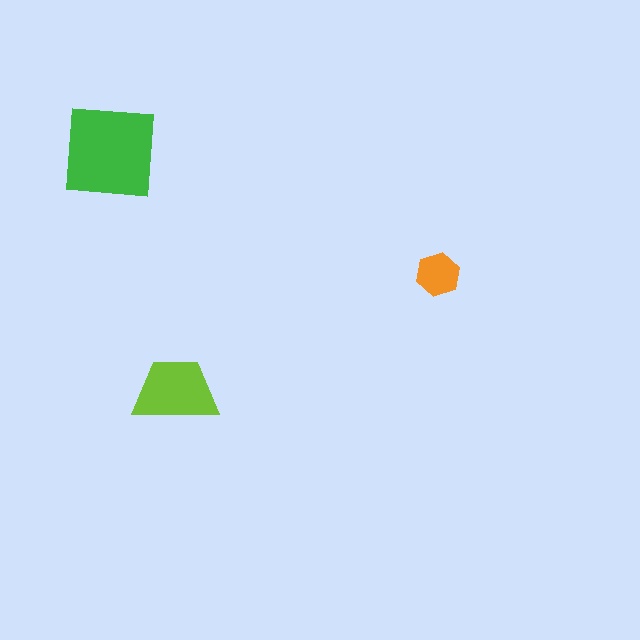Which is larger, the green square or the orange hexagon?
The green square.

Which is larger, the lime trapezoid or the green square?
The green square.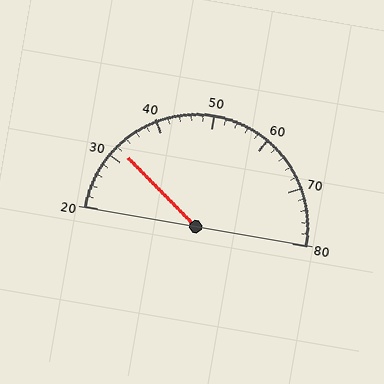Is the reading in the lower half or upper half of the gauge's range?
The reading is in the lower half of the range (20 to 80).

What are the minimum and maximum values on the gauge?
The gauge ranges from 20 to 80.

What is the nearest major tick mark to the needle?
The nearest major tick mark is 30.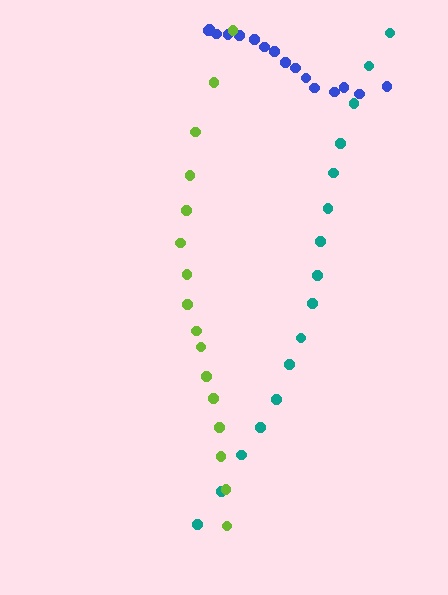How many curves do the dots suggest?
There are 3 distinct paths.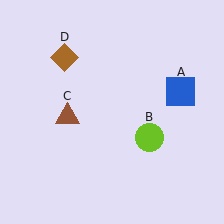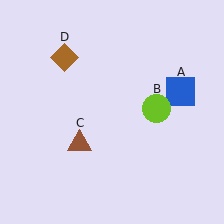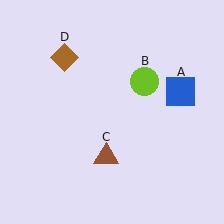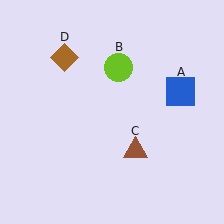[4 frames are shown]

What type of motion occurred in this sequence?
The lime circle (object B), brown triangle (object C) rotated counterclockwise around the center of the scene.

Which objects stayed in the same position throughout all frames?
Blue square (object A) and brown diamond (object D) remained stationary.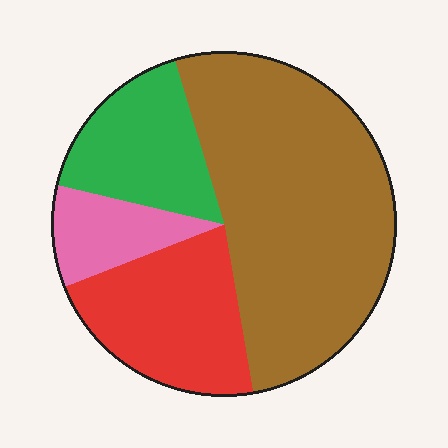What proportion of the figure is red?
Red takes up about one fifth (1/5) of the figure.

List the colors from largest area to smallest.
From largest to smallest: brown, red, green, pink.